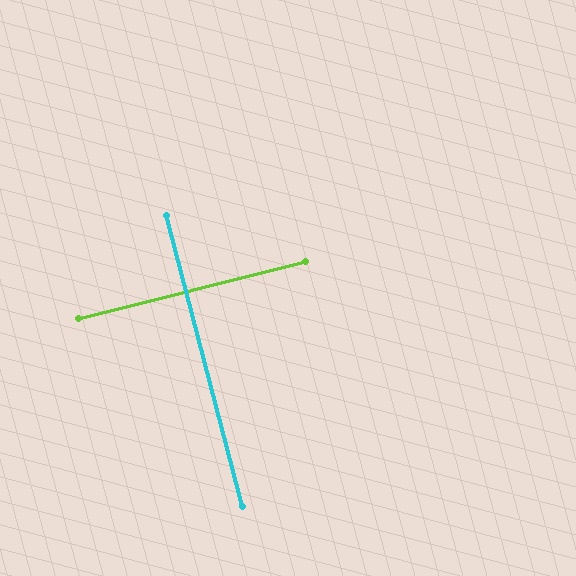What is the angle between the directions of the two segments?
Approximately 90 degrees.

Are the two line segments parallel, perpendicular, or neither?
Perpendicular — they meet at approximately 90°.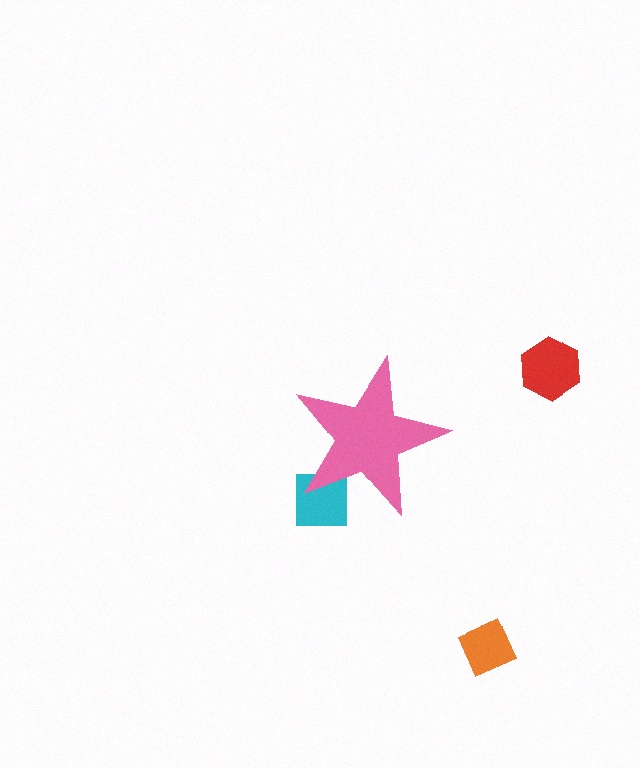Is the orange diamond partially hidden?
No, the orange diamond is fully visible.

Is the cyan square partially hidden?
Yes, the cyan square is partially hidden behind the pink star.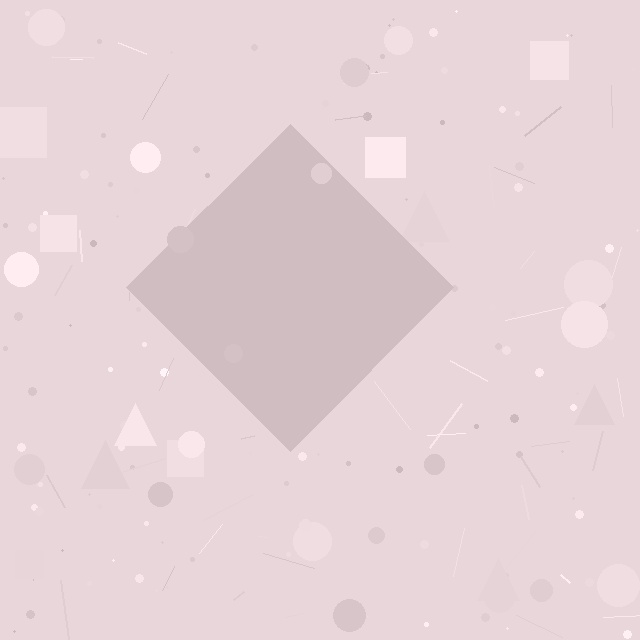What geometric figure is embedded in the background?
A diamond is embedded in the background.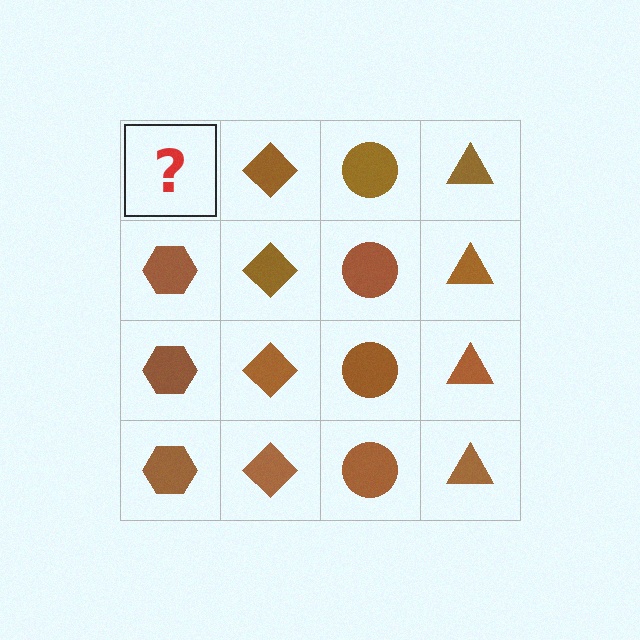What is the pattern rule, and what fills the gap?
The rule is that each column has a consistent shape. The gap should be filled with a brown hexagon.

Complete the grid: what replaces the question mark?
The question mark should be replaced with a brown hexagon.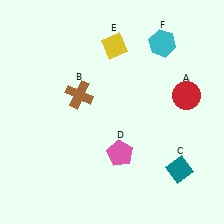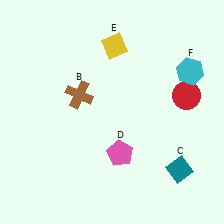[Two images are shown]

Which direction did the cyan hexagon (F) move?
The cyan hexagon (F) moved down.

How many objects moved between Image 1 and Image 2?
1 object moved between the two images.